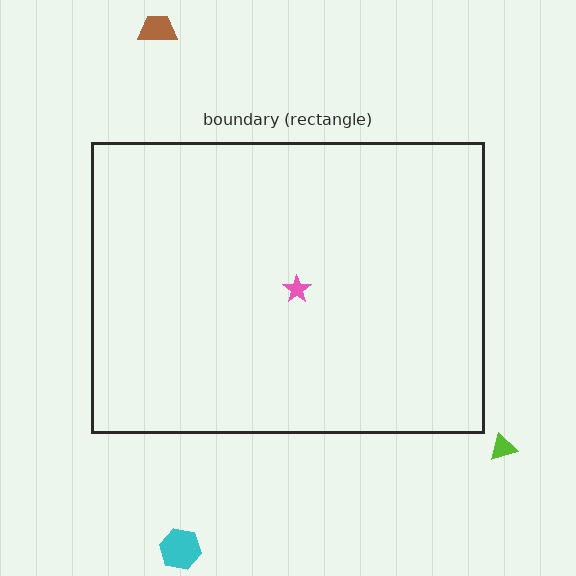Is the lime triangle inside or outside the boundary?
Outside.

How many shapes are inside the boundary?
1 inside, 3 outside.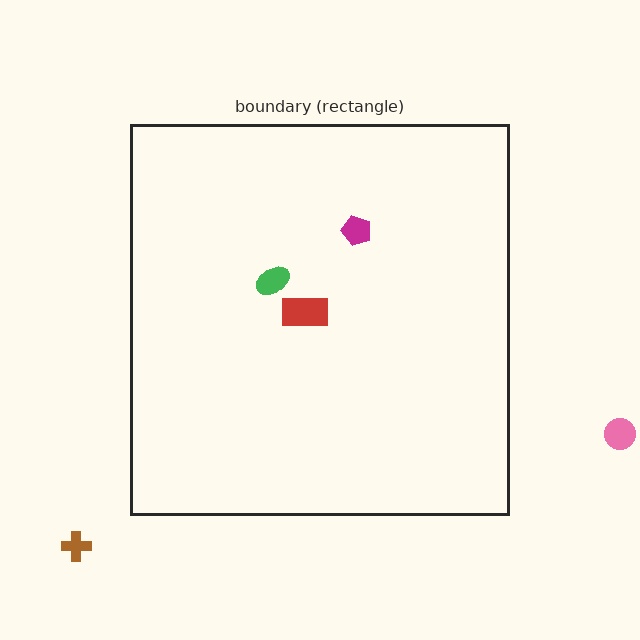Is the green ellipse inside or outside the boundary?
Inside.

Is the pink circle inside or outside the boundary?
Outside.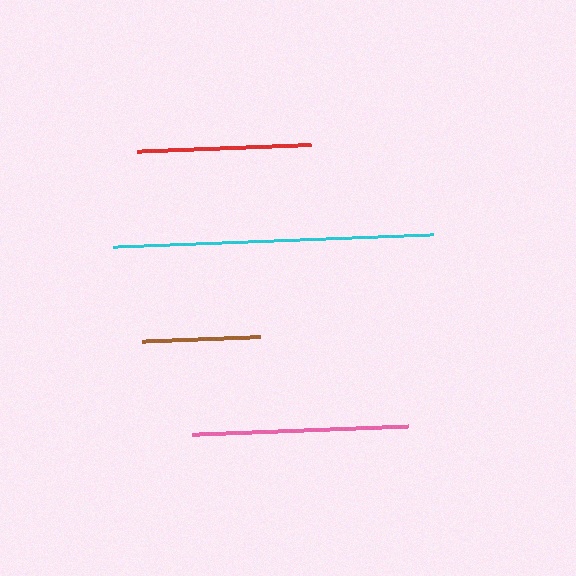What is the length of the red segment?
The red segment is approximately 174 pixels long.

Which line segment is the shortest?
The brown line is the shortest at approximately 118 pixels.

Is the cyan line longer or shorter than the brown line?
The cyan line is longer than the brown line.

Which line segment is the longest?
The cyan line is the longest at approximately 320 pixels.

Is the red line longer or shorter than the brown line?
The red line is longer than the brown line.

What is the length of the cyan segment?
The cyan segment is approximately 320 pixels long.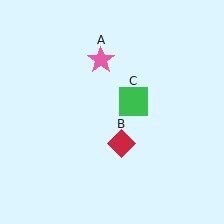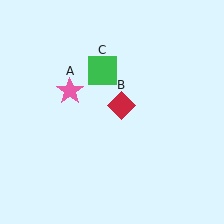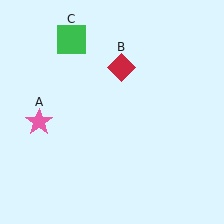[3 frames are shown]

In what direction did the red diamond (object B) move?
The red diamond (object B) moved up.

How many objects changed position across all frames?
3 objects changed position: pink star (object A), red diamond (object B), green square (object C).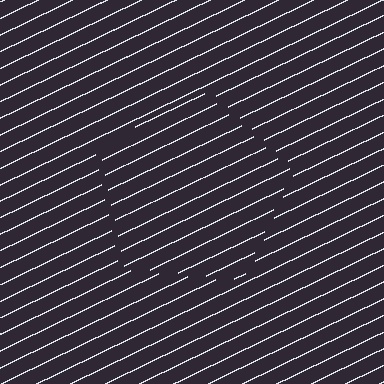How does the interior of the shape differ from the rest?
The interior of the shape contains the same grating, shifted by half a period — the contour is defined by the phase discontinuity where line-ends from the inner and outer gratings abut.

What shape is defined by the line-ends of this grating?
An illusory pentagon. The interior of the shape contains the same grating, shifted by half a period — the contour is defined by the phase discontinuity where line-ends from the inner and outer gratings abut.